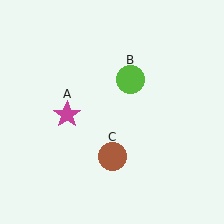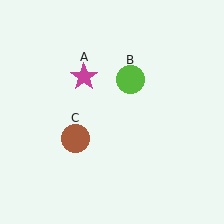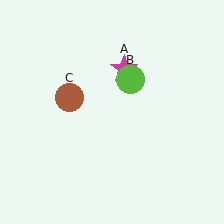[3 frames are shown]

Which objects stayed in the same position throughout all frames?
Lime circle (object B) remained stationary.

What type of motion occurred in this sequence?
The magenta star (object A), brown circle (object C) rotated clockwise around the center of the scene.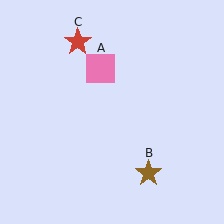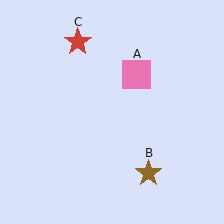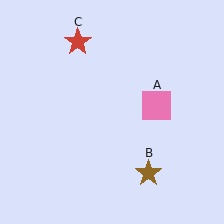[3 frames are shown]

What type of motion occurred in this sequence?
The pink square (object A) rotated clockwise around the center of the scene.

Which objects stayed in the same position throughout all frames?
Brown star (object B) and red star (object C) remained stationary.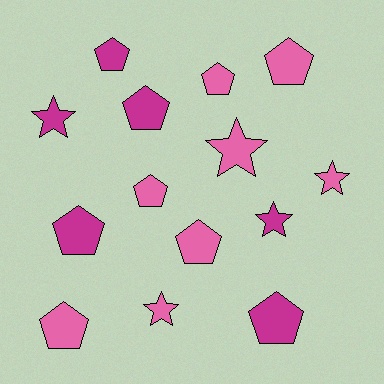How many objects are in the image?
There are 14 objects.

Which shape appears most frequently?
Pentagon, with 9 objects.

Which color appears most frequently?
Pink, with 8 objects.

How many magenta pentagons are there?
There are 4 magenta pentagons.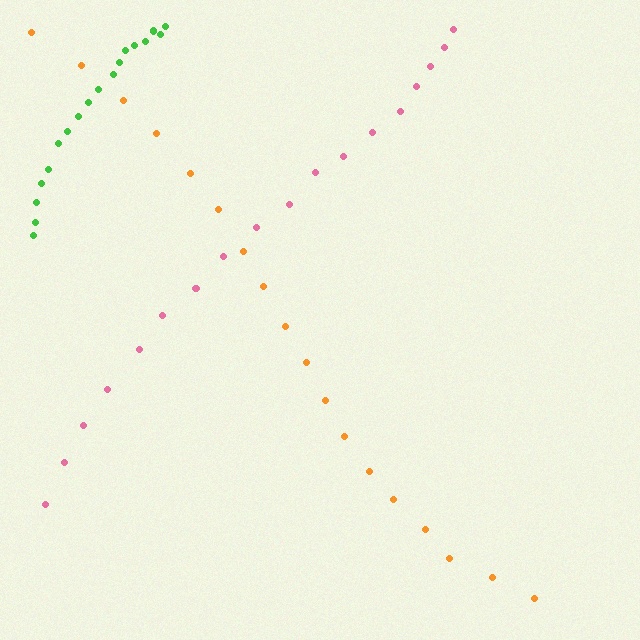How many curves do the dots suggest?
There are 3 distinct paths.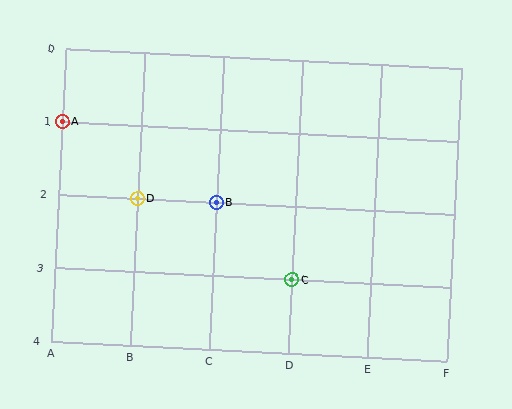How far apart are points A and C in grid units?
Points A and C are 3 columns and 2 rows apart (about 3.6 grid units diagonally).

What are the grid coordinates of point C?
Point C is at grid coordinates (D, 3).